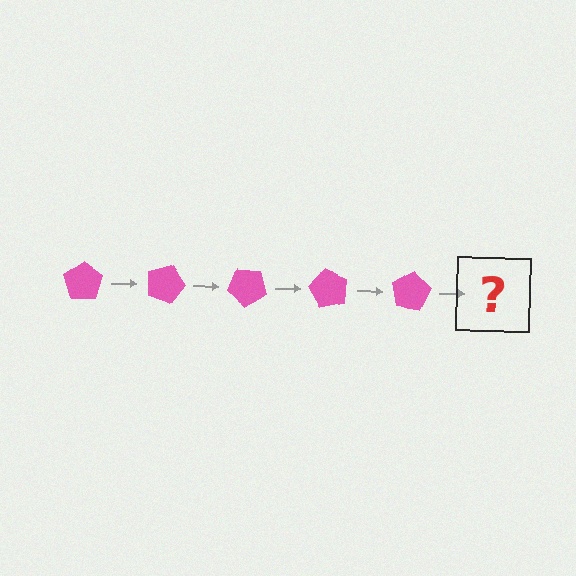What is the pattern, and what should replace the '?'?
The pattern is that the pentagon rotates 20 degrees each step. The '?' should be a pink pentagon rotated 100 degrees.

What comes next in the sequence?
The next element should be a pink pentagon rotated 100 degrees.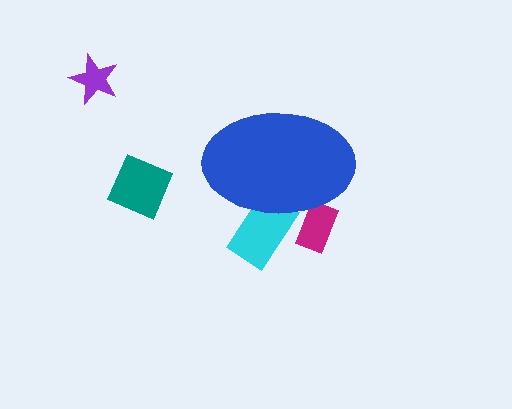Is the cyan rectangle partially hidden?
Yes, the cyan rectangle is partially hidden behind the blue ellipse.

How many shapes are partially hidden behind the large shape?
2 shapes are partially hidden.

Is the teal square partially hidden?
No, the teal square is fully visible.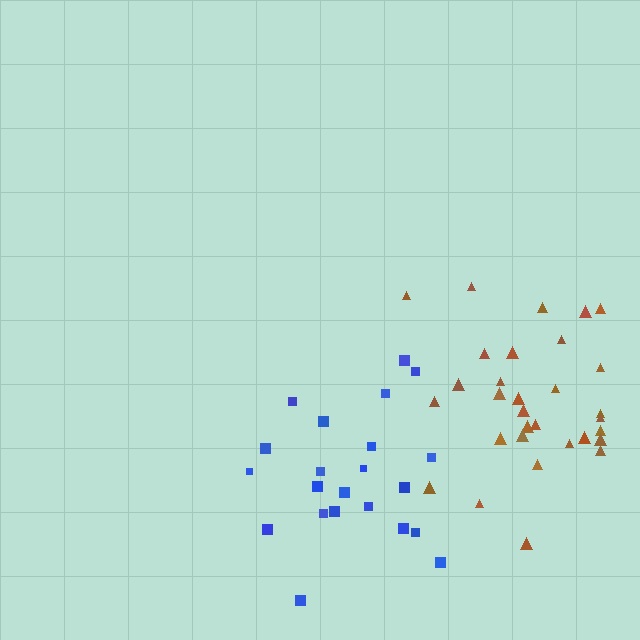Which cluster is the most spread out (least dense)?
Blue.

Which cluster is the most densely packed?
Brown.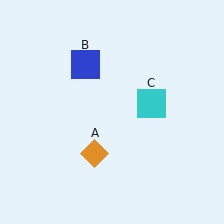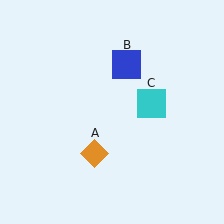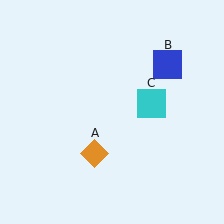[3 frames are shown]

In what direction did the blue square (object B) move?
The blue square (object B) moved right.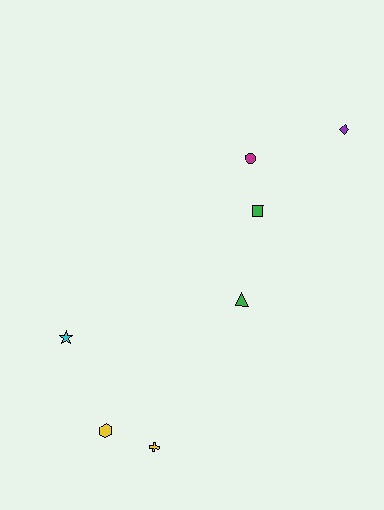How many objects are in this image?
There are 7 objects.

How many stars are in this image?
There is 1 star.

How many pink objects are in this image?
There are no pink objects.